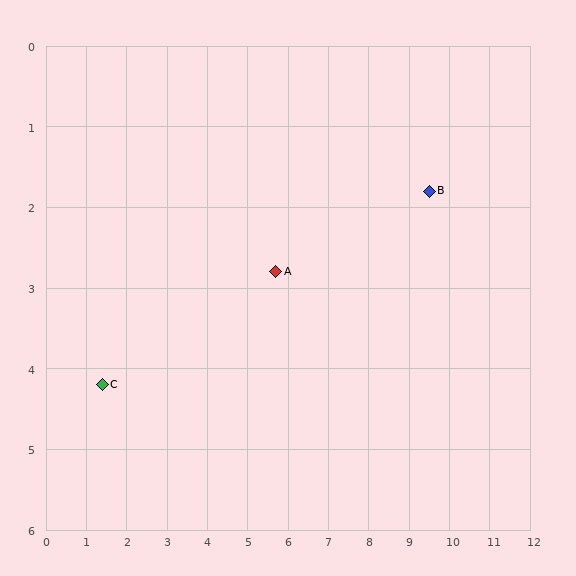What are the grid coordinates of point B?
Point B is at approximately (9.5, 1.8).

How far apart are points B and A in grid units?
Points B and A are about 3.9 grid units apart.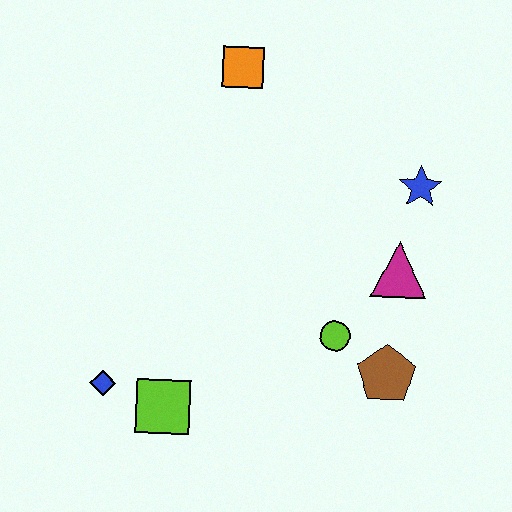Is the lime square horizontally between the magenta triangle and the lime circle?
No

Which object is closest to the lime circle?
The brown pentagon is closest to the lime circle.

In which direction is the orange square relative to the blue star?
The orange square is to the left of the blue star.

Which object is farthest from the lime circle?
The orange square is farthest from the lime circle.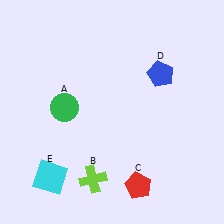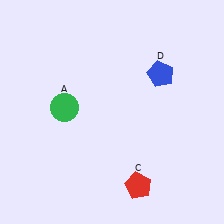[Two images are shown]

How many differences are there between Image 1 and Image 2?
There are 2 differences between the two images.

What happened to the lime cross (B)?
The lime cross (B) was removed in Image 2. It was in the bottom-left area of Image 1.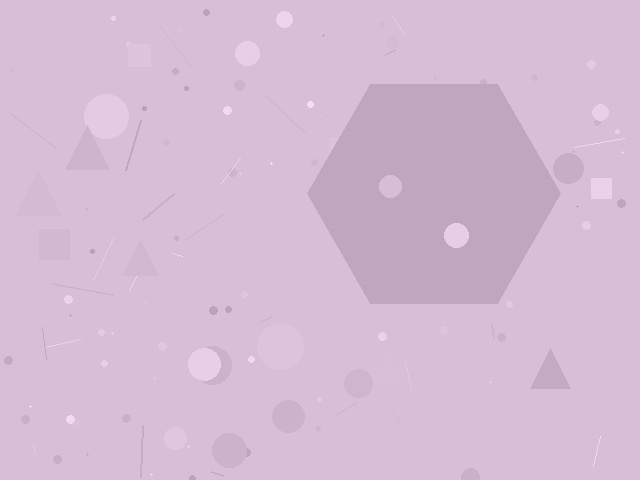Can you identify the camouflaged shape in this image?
The camouflaged shape is a hexagon.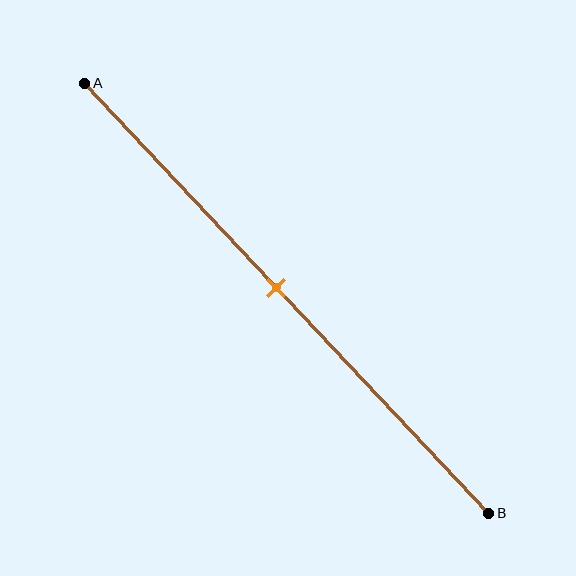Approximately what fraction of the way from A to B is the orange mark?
The orange mark is approximately 50% of the way from A to B.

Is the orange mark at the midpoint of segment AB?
Yes, the mark is approximately at the midpoint.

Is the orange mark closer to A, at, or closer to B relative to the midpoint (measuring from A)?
The orange mark is approximately at the midpoint of segment AB.